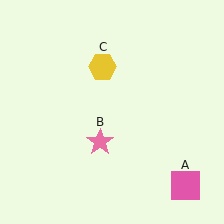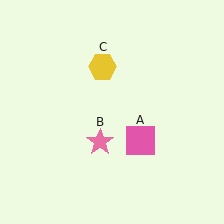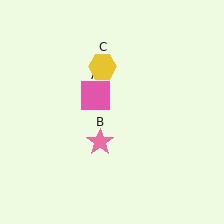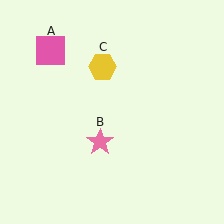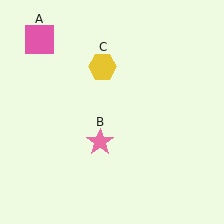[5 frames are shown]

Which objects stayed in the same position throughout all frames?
Pink star (object B) and yellow hexagon (object C) remained stationary.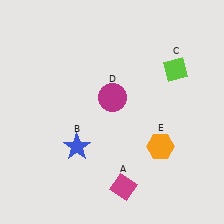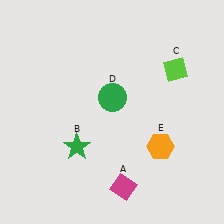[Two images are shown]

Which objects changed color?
B changed from blue to green. D changed from magenta to green.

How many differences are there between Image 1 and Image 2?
There are 2 differences between the two images.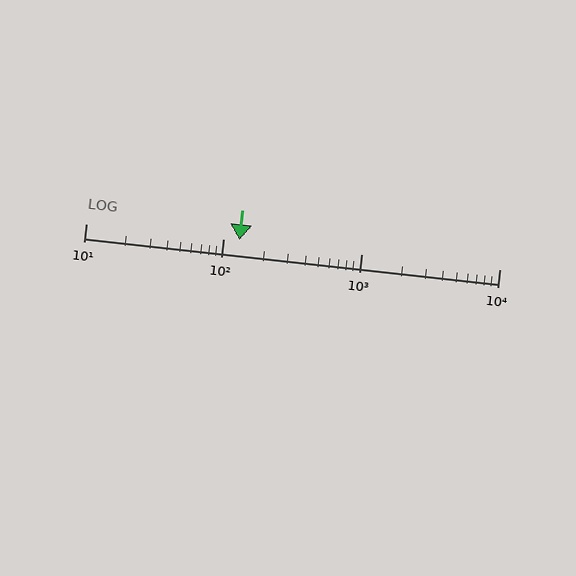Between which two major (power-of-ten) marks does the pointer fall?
The pointer is between 100 and 1000.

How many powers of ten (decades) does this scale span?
The scale spans 3 decades, from 10 to 10000.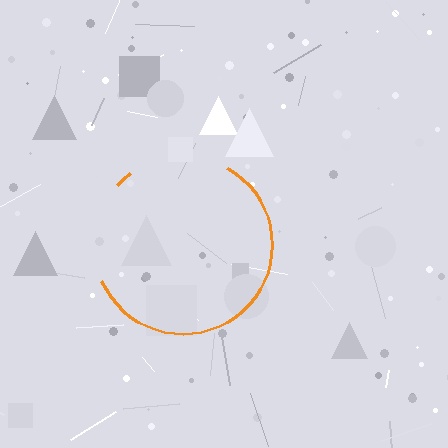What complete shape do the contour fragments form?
The contour fragments form a circle.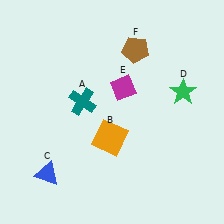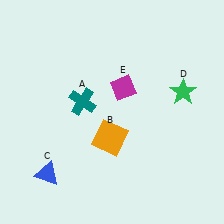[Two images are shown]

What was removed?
The brown pentagon (F) was removed in Image 2.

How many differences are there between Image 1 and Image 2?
There is 1 difference between the two images.